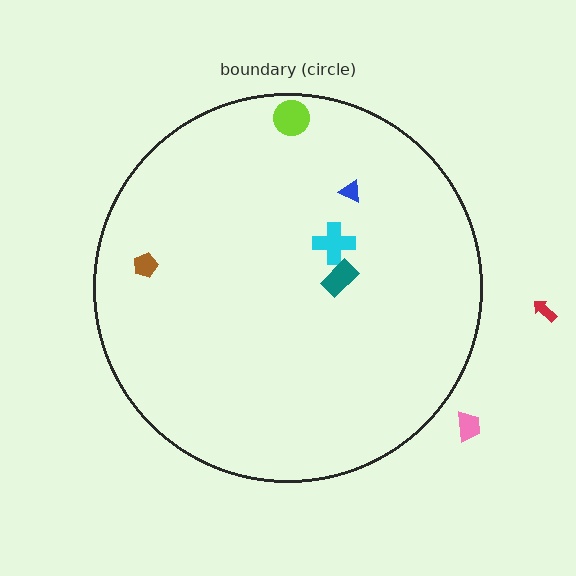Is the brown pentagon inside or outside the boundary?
Inside.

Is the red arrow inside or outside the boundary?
Outside.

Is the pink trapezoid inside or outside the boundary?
Outside.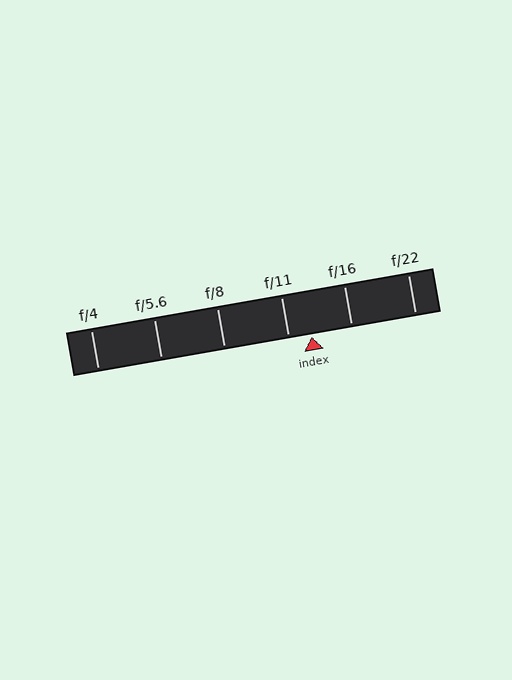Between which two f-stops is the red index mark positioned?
The index mark is between f/11 and f/16.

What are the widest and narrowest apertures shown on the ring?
The widest aperture shown is f/4 and the narrowest is f/22.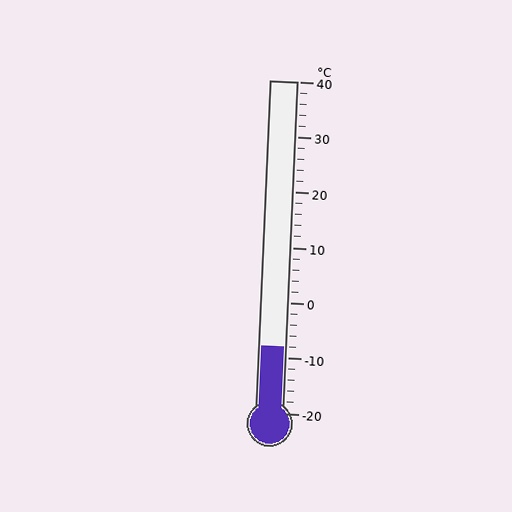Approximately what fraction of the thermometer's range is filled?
The thermometer is filled to approximately 20% of its range.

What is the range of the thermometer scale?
The thermometer scale ranges from -20°C to 40°C.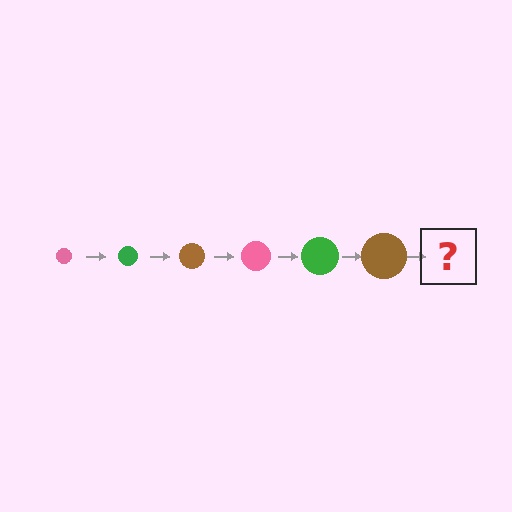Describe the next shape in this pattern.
It should be a pink circle, larger than the previous one.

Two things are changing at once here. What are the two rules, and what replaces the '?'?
The two rules are that the circle grows larger each step and the color cycles through pink, green, and brown. The '?' should be a pink circle, larger than the previous one.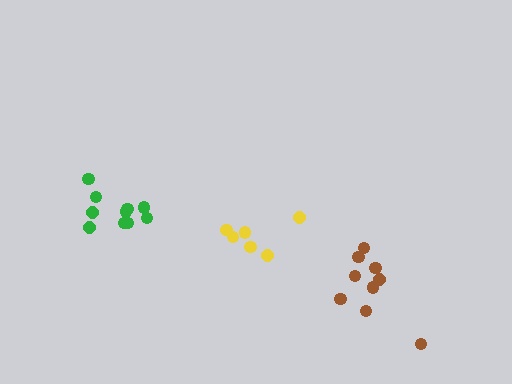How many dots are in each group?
Group 1: 6 dots, Group 2: 9 dots, Group 3: 10 dots (25 total).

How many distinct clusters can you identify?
There are 3 distinct clusters.